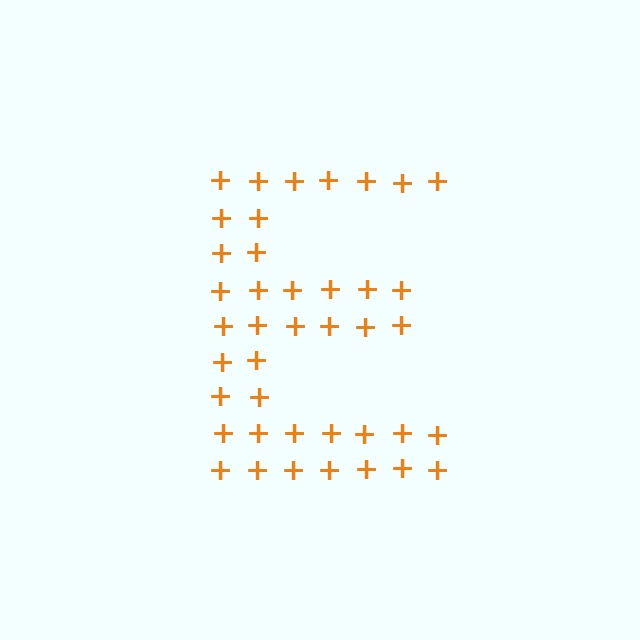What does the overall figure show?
The overall figure shows the letter E.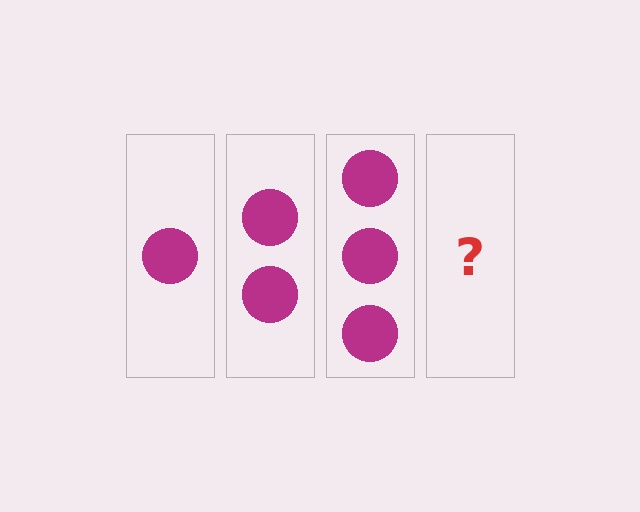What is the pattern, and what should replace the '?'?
The pattern is that each step adds one more circle. The '?' should be 4 circles.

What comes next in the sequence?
The next element should be 4 circles.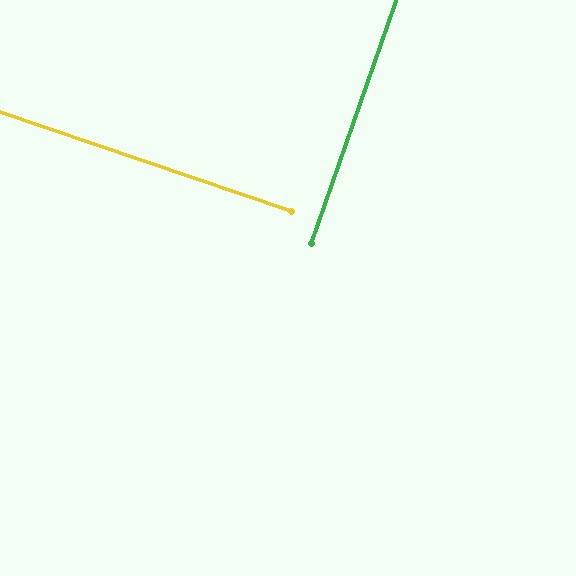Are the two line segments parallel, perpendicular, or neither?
Perpendicular — they meet at approximately 89°.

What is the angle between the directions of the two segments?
Approximately 89 degrees.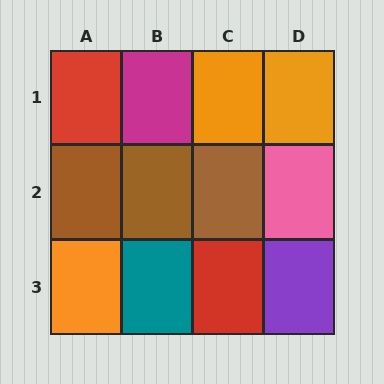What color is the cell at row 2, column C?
Brown.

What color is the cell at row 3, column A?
Orange.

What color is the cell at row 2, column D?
Pink.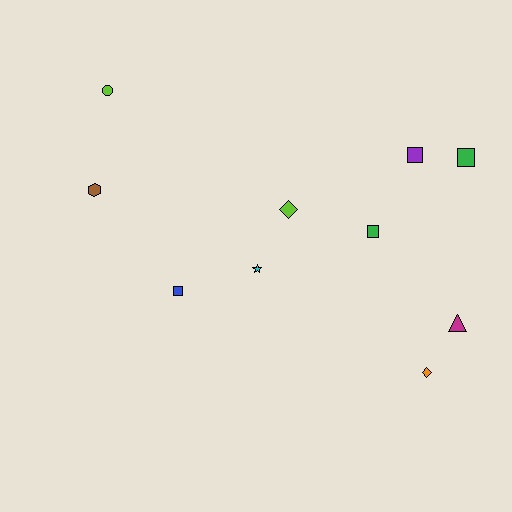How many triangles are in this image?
There is 1 triangle.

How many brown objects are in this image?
There is 1 brown object.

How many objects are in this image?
There are 10 objects.